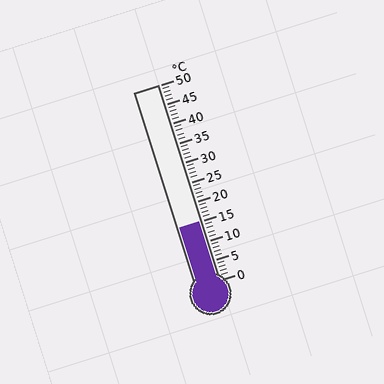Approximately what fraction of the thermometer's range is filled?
The thermometer is filled to approximately 30% of its range.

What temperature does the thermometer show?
The thermometer shows approximately 15°C.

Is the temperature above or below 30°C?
The temperature is below 30°C.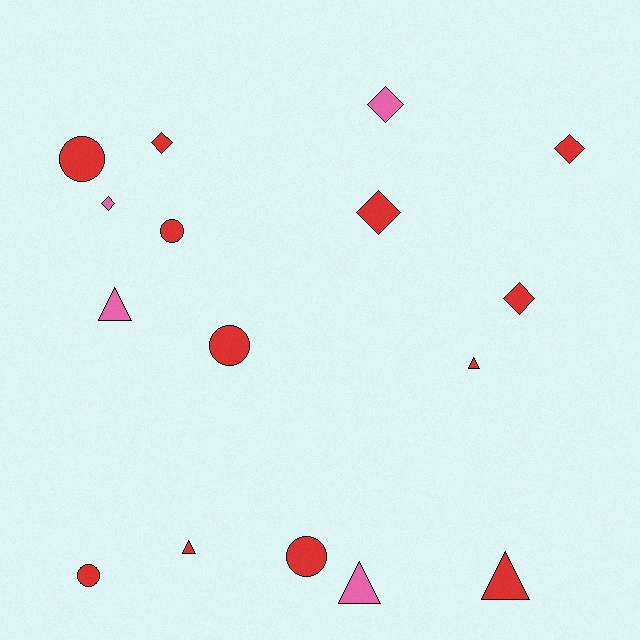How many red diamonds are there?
There are 4 red diamonds.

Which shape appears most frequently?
Diamond, with 6 objects.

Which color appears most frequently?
Red, with 12 objects.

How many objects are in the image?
There are 16 objects.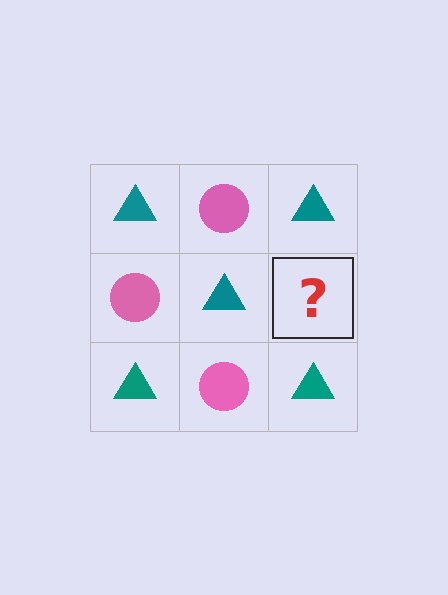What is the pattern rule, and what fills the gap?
The rule is that it alternates teal triangle and pink circle in a checkerboard pattern. The gap should be filled with a pink circle.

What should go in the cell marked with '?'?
The missing cell should contain a pink circle.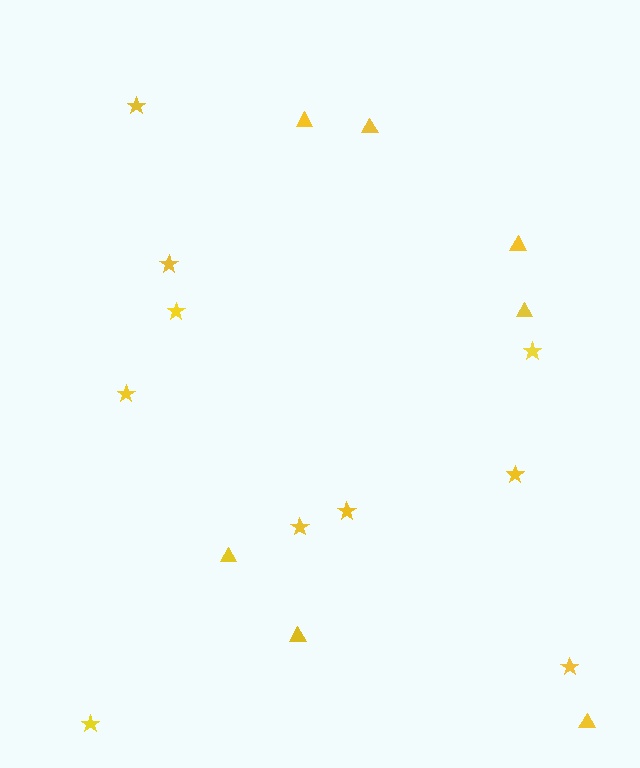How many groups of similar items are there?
There are 2 groups: one group of stars (10) and one group of triangles (7).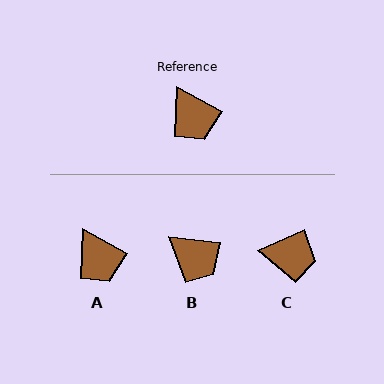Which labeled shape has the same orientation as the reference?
A.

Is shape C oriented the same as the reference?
No, it is off by about 52 degrees.